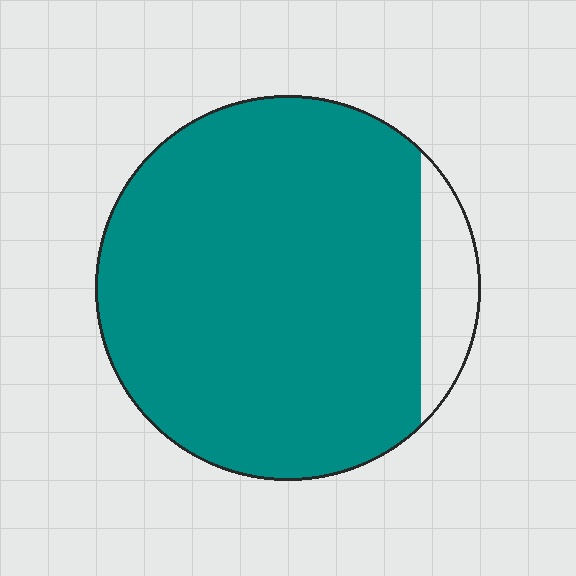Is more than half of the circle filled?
Yes.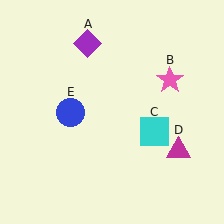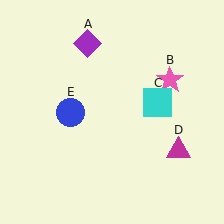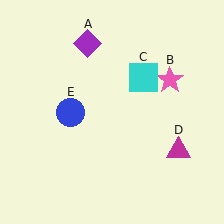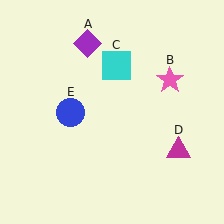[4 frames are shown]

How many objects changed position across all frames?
1 object changed position: cyan square (object C).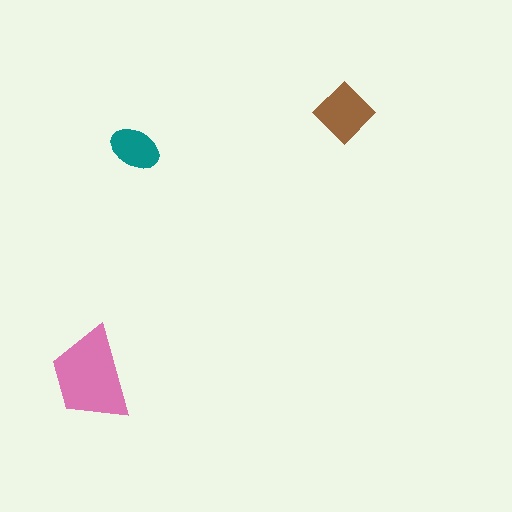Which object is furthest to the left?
The pink trapezoid is leftmost.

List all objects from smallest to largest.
The teal ellipse, the brown diamond, the pink trapezoid.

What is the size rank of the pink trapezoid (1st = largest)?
1st.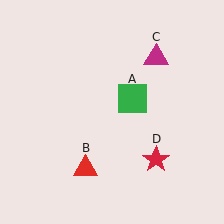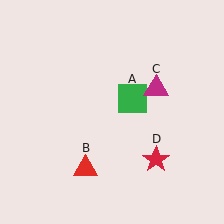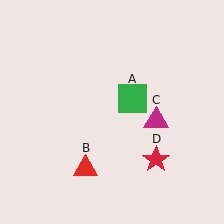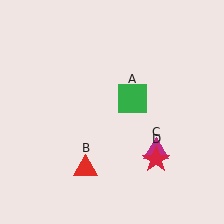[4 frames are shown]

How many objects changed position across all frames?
1 object changed position: magenta triangle (object C).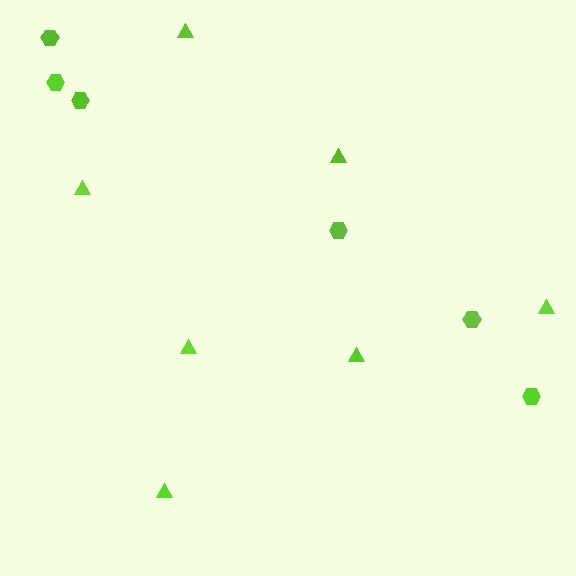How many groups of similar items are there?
There are 2 groups: one group of triangles (7) and one group of hexagons (6).